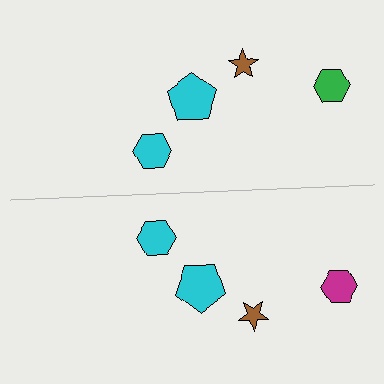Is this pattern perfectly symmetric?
No, the pattern is not perfectly symmetric. The magenta hexagon on the bottom side breaks the symmetry — its mirror counterpart is green.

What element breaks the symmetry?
The magenta hexagon on the bottom side breaks the symmetry — its mirror counterpart is green.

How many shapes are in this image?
There are 8 shapes in this image.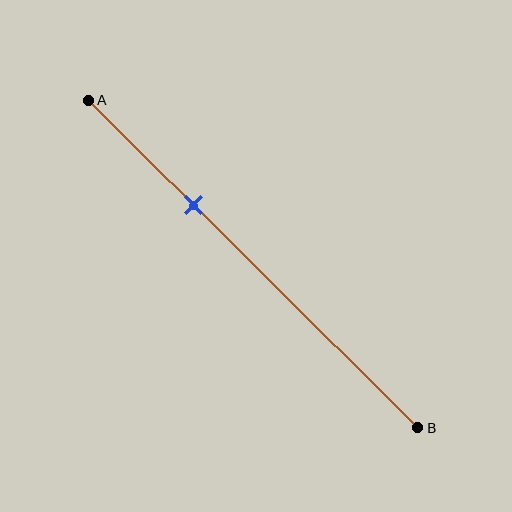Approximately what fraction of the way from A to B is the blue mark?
The blue mark is approximately 30% of the way from A to B.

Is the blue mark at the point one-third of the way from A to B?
Yes, the mark is approximately at the one-third point.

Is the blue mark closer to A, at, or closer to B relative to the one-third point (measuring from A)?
The blue mark is approximately at the one-third point of segment AB.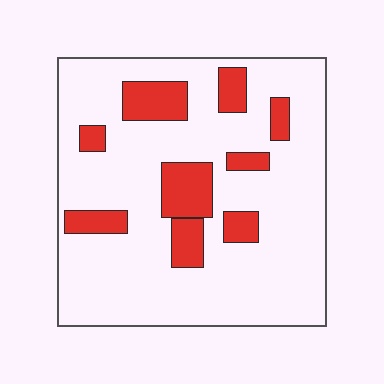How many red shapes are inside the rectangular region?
9.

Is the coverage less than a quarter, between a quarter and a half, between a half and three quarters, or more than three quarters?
Less than a quarter.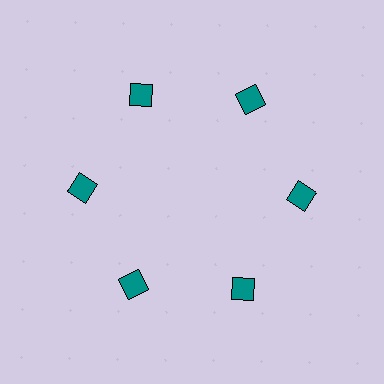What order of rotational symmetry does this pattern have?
This pattern has 6-fold rotational symmetry.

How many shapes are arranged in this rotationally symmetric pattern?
There are 6 shapes, arranged in 6 groups of 1.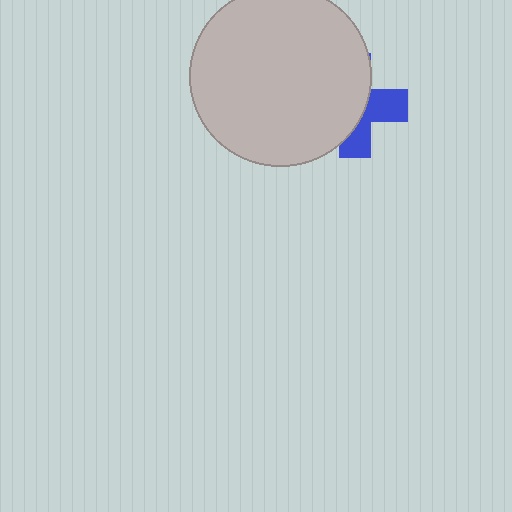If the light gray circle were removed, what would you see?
You would see the complete blue cross.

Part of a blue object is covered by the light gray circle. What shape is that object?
It is a cross.